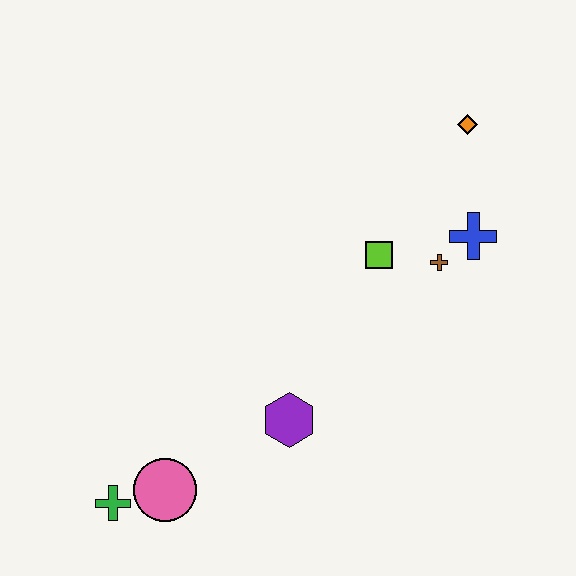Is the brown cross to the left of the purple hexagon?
No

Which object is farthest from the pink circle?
The orange diamond is farthest from the pink circle.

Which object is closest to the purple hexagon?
The pink circle is closest to the purple hexagon.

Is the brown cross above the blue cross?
No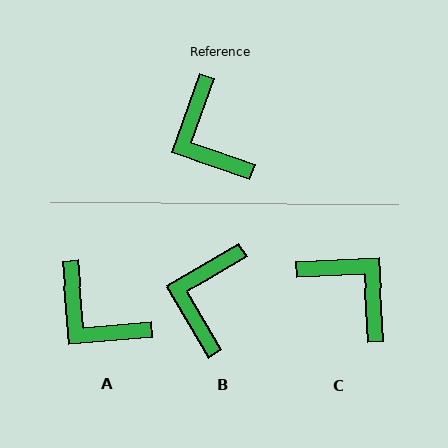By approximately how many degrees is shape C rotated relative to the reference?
Approximately 158 degrees clockwise.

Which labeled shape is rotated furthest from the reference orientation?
C, about 158 degrees away.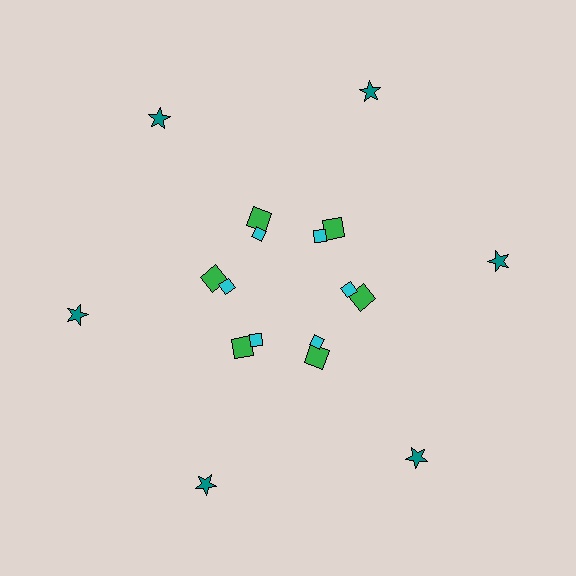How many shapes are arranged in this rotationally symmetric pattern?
There are 18 shapes, arranged in 6 groups of 3.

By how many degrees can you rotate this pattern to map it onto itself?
The pattern maps onto itself every 60 degrees of rotation.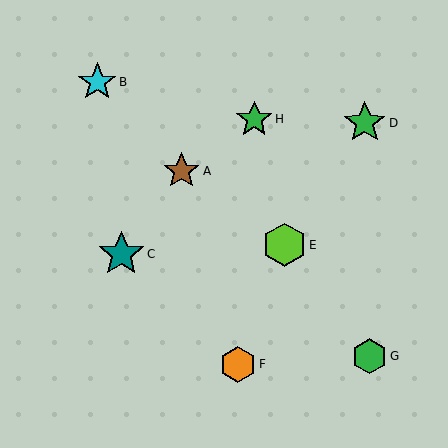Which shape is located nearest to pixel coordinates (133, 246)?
The teal star (labeled C) at (121, 254) is nearest to that location.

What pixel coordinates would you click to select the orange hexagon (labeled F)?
Click at (238, 364) to select the orange hexagon F.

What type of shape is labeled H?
Shape H is a green star.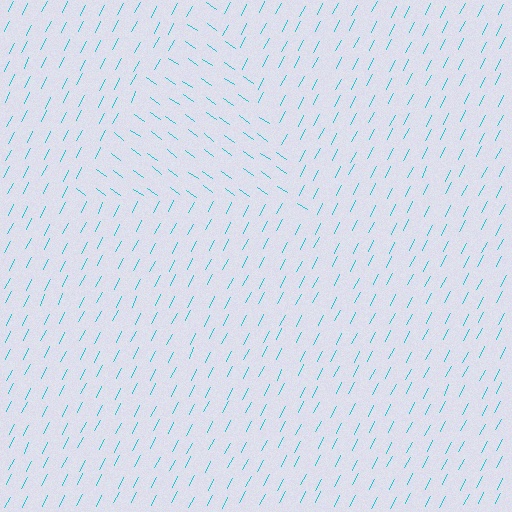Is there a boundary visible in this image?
Yes, there is a texture boundary formed by a change in line orientation.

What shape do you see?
I see a triangle.